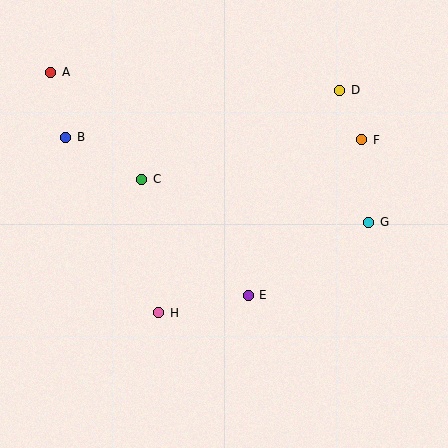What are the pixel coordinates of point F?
Point F is at (362, 140).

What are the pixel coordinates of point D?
Point D is at (340, 90).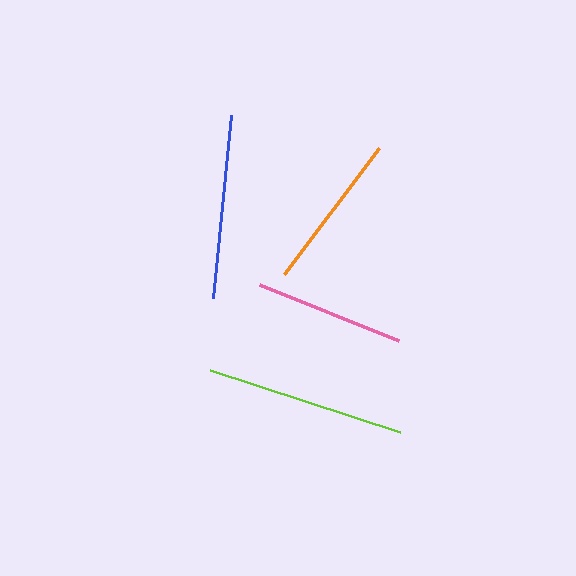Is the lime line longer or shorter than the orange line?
The lime line is longer than the orange line.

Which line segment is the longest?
The lime line is the longest at approximately 200 pixels.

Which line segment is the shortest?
The pink line is the shortest at approximately 150 pixels.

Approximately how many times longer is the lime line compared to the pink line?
The lime line is approximately 1.3 times the length of the pink line.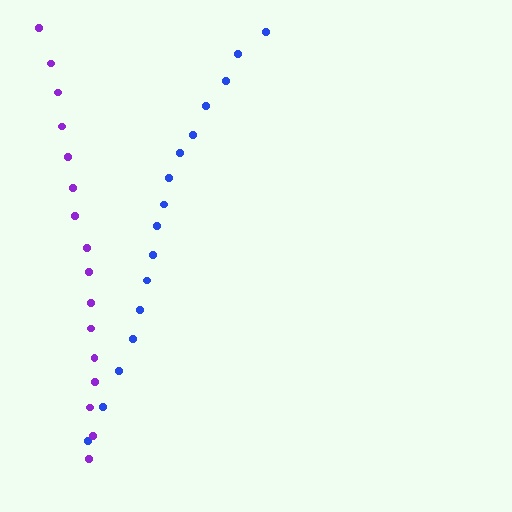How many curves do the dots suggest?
There are 2 distinct paths.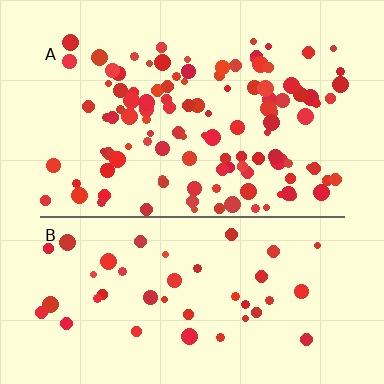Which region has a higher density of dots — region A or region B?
A (the top).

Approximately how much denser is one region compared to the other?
Approximately 2.6× — region A over region B.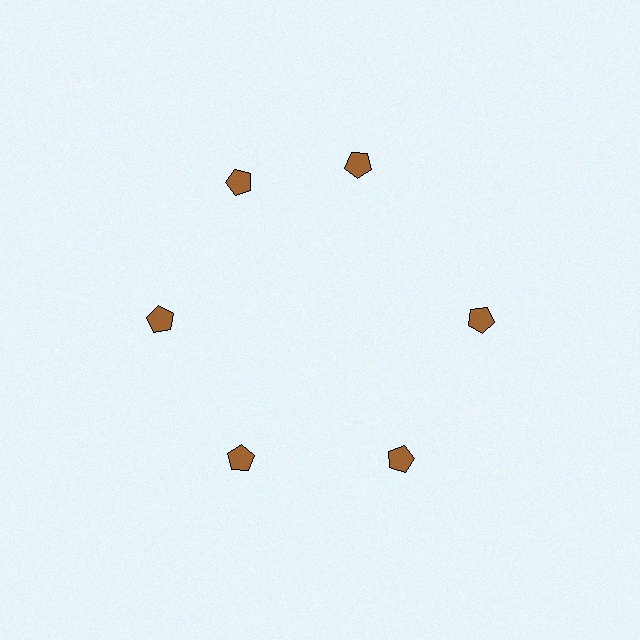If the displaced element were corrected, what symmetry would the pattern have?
It would have 6-fold rotational symmetry — the pattern would map onto itself every 60 degrees.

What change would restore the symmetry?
The symmetry would be restored by rotating it back into even spacing with its neighbors so that all 6 pentagons sit at equal angles and equal distance from the center.